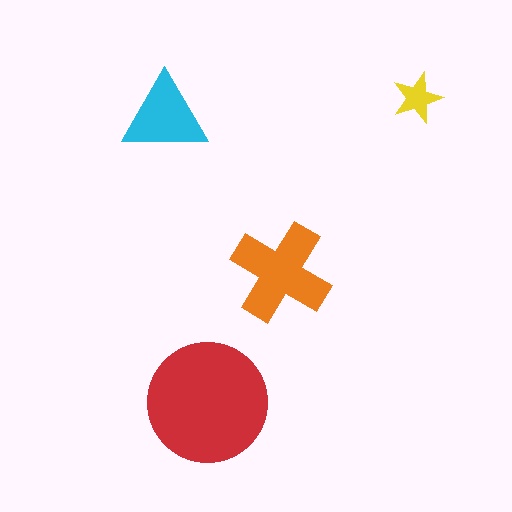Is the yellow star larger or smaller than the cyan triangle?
Smaller.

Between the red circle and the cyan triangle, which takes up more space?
The red circle.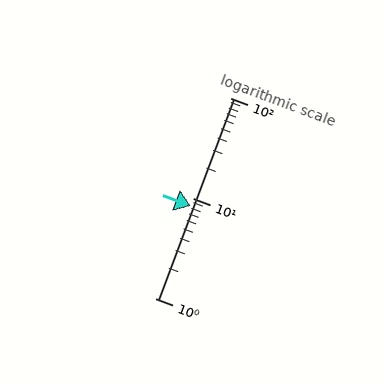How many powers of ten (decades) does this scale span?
The scale spans 2 decades, from 1 to 100.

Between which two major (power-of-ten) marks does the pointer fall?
The pointer is between 1 and 10.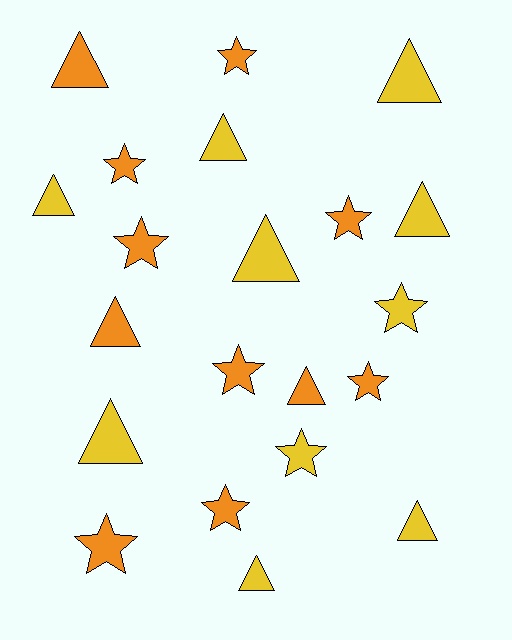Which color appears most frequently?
Orange, with 11 objects.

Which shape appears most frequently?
Triangle, with 11 objects.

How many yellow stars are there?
There are 2 yellow stars.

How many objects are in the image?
There are 21 objects.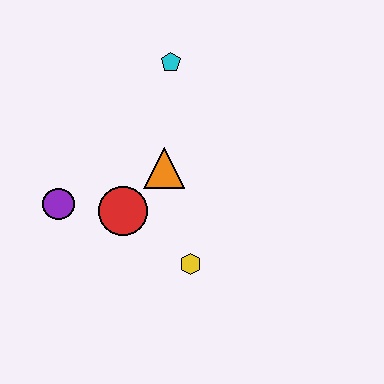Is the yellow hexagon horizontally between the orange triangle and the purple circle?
No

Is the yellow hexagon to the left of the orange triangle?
No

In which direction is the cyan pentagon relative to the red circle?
The cyan pentagon is above the red circle.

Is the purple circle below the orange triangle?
Yes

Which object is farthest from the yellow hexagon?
The cyan pentagon is farthest from the yellow hexagon.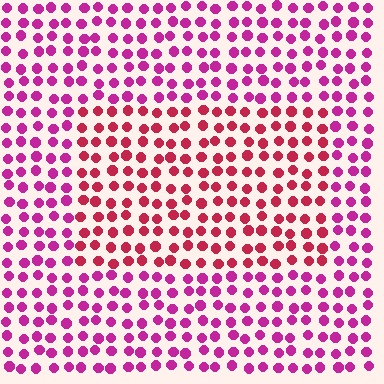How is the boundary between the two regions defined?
The boundary is defined purely by a slight shift in hue (about 32 degrees). Spacing, size, and orientation are identical on both sides.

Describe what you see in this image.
The image is filled with small magenta elements in a uniform arrangement. A rectangle-shaped region is visible where the elements are tinted to a slightly different hue, forming a subtle color boundary.